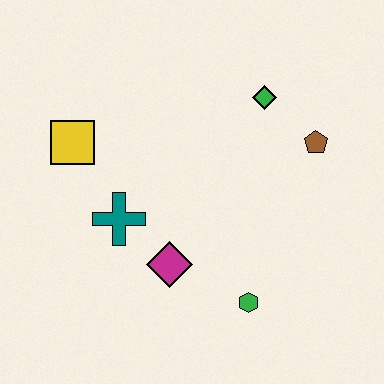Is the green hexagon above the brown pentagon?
No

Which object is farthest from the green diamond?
The green hexagon is farthest from the green diamond.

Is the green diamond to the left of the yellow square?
No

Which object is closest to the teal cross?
The magenta diamond is closest to the teal cross.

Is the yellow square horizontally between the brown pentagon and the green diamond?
No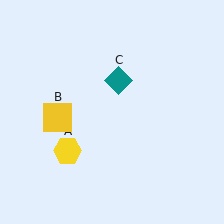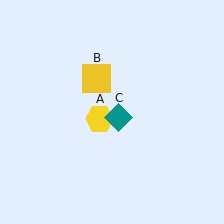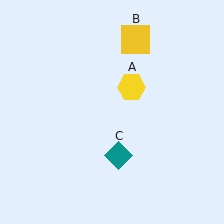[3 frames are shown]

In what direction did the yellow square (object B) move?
The yellow square (object B) moved up and to the right.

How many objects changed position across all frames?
3 objects changed position: yellow hexagon (object A), yellow square (object B), teal diamond (object C).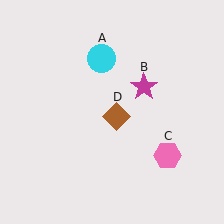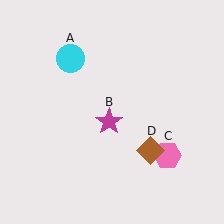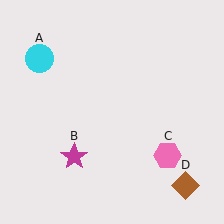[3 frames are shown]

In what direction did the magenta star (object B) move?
The magenta star (object B) moved down and to the left.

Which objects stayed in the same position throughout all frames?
Pink hexagon (object C) remained stationary.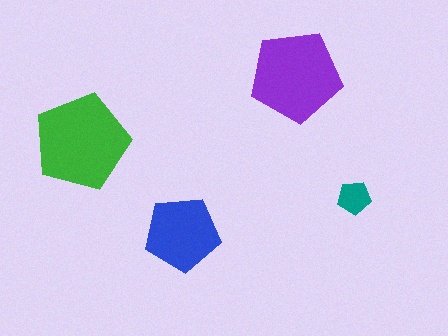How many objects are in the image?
There are 4 objects in the image.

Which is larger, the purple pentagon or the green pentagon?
The green one.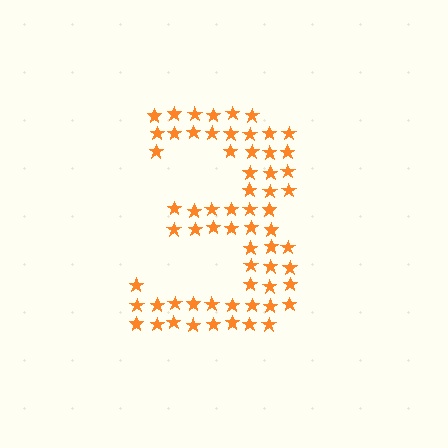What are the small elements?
The small elements are stars.